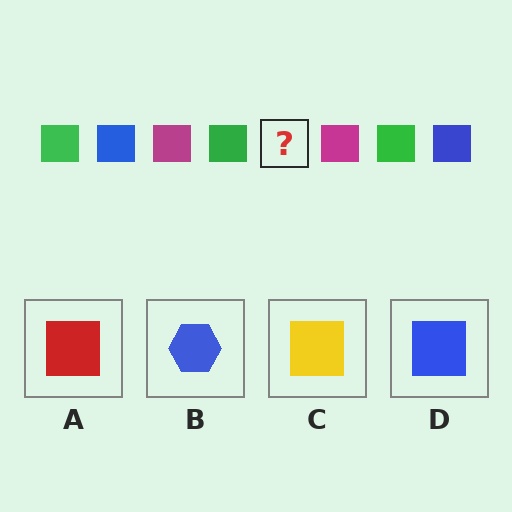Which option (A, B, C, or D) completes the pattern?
D.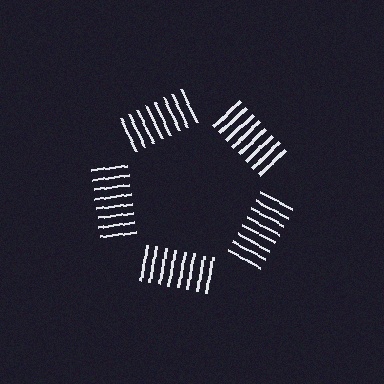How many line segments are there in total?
40 — 8 along each of the 5 edges.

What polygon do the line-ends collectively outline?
An illusory pentagon — the line segments terminate on its edges but no continuous stroke is drawn.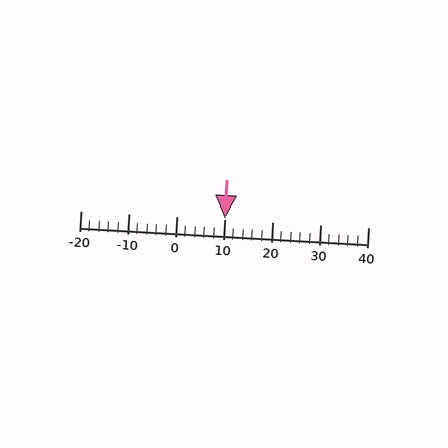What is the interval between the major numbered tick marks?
The major tick marks are spaced 10 units apart.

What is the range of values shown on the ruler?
The ruler shows values from -20 to 40.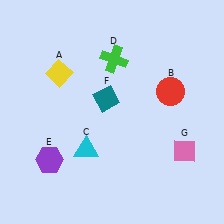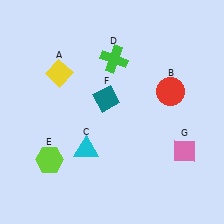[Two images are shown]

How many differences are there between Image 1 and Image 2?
There is 1 difference between the two images.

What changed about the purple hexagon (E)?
In Image 1, E is purple. In Image 2, it changed to lime.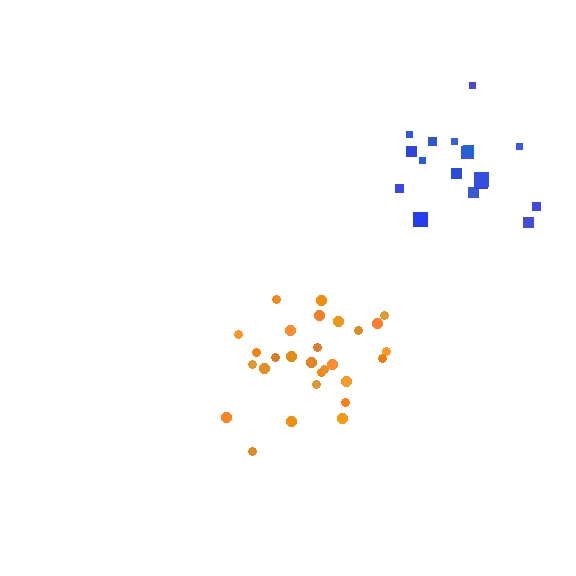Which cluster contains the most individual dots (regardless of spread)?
Orange (29).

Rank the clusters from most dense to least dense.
orange, blue.